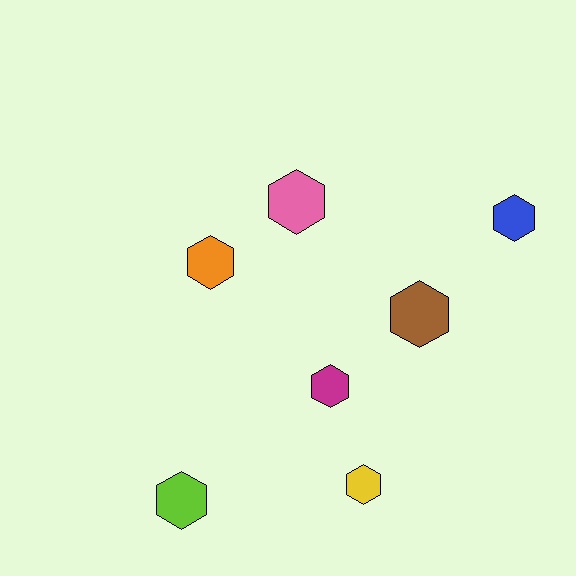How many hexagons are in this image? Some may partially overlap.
There are 7 hexagons.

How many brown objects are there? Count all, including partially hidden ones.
There is 1 brown object.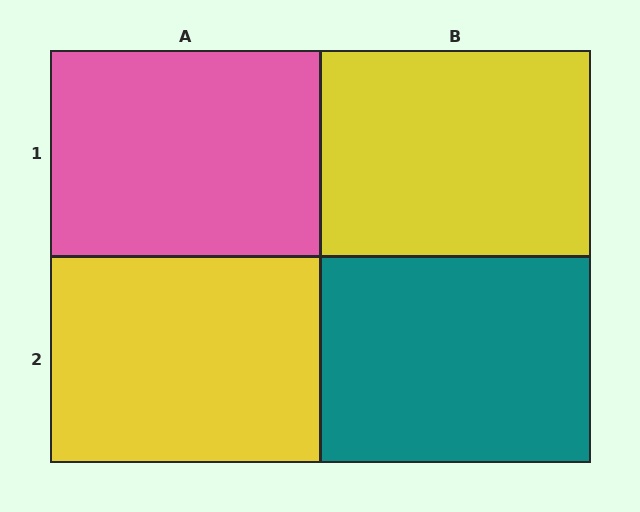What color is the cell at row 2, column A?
Yellow.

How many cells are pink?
1 cell is pink.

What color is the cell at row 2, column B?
Teal.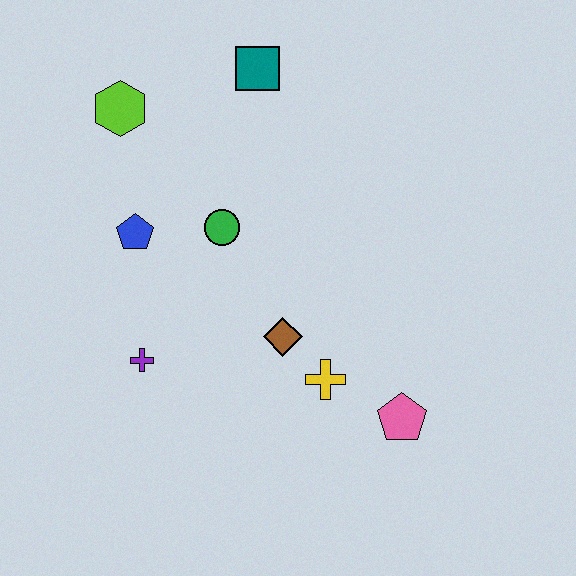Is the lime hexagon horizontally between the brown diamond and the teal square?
No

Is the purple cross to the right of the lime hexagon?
Yes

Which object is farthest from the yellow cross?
The lime hexagon is farthest from the yellow cross.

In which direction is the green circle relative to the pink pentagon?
The green circle is above the pink pentagon.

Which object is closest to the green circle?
The blue pentagon is closest to the green circle.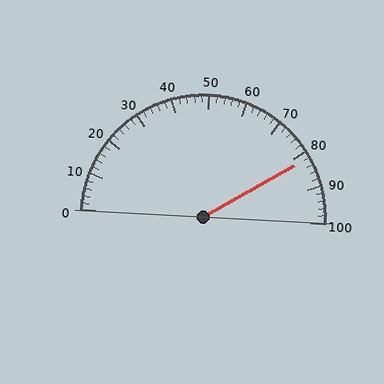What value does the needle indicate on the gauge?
The needle indicates approximately 82.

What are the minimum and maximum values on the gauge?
The gauge ranges from 0 to 100.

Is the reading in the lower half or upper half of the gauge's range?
The reading is in the upper half of the range (0 to 100).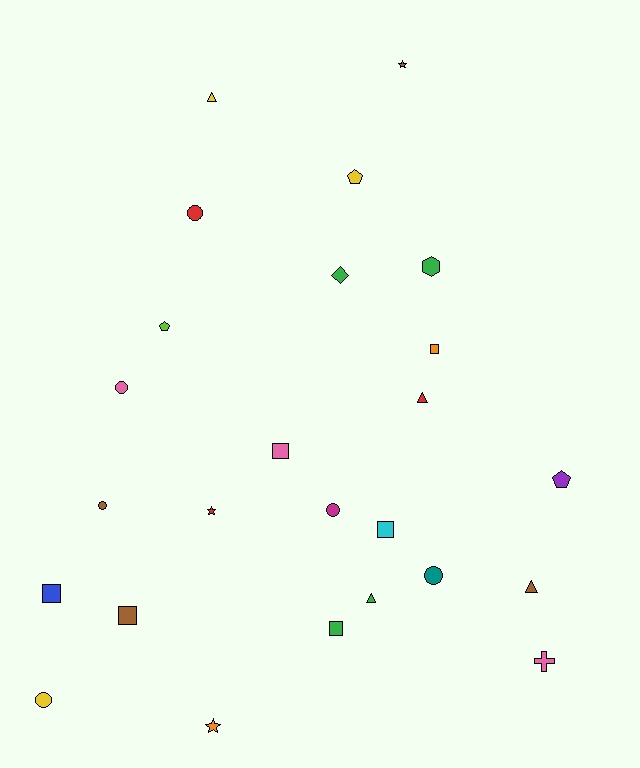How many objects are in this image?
There are 25 objects.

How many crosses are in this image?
There is 1 cross.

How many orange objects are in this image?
There are 2 orange objects.